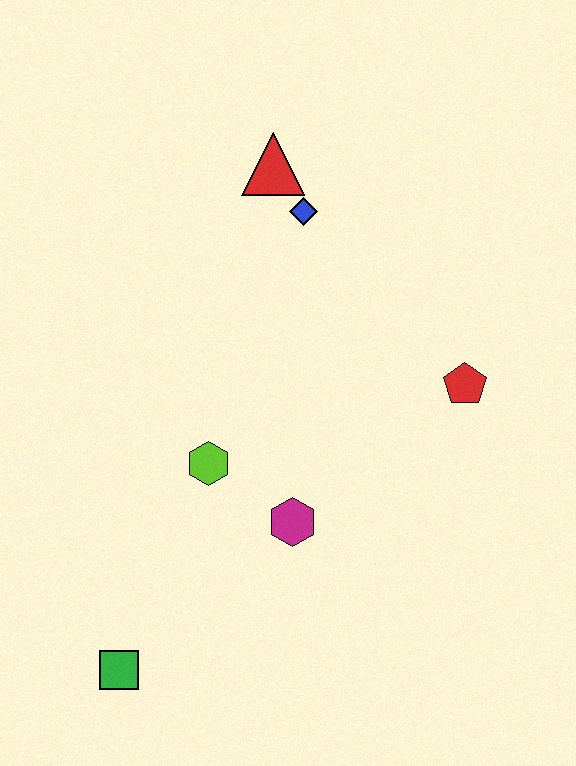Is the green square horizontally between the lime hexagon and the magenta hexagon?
No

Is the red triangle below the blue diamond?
No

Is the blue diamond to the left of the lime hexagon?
No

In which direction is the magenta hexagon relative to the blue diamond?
The magenta hexagon is below the blue diamond.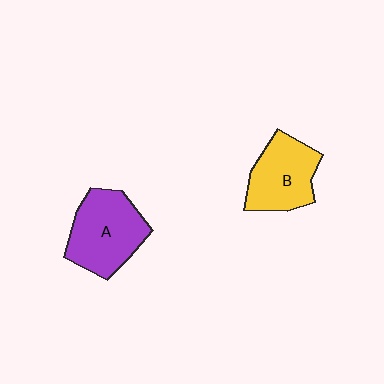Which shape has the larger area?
Shape A (purple).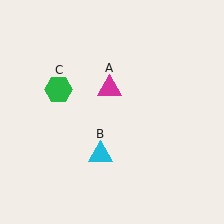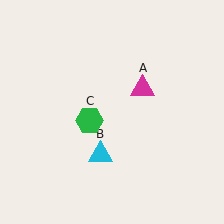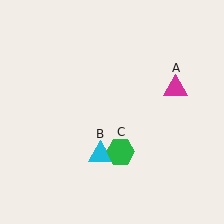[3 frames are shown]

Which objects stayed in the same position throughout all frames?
Cyan triangle (object B) remained stationary.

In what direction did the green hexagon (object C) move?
The green hexagon (object C) moved down and to the right.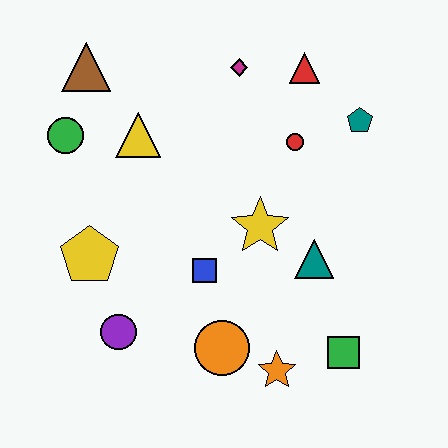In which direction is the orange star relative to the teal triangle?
The orange star is below the teal triangle.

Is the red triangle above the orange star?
Yes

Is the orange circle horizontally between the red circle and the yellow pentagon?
Yes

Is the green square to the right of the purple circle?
Yes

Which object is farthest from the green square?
The brown triangle is farthest from the green square.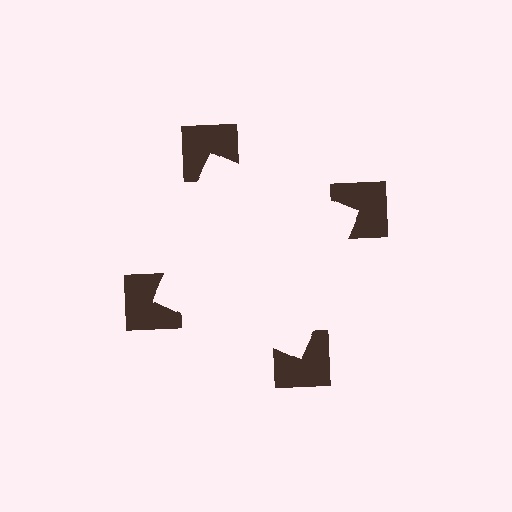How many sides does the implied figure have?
4 sides.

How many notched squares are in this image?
There are 4 — one at each vertex of the illusory square.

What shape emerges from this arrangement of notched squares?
An illusory square — its edges are inferred from the aligned wedge cuts in the notched squares, not physically drawn.